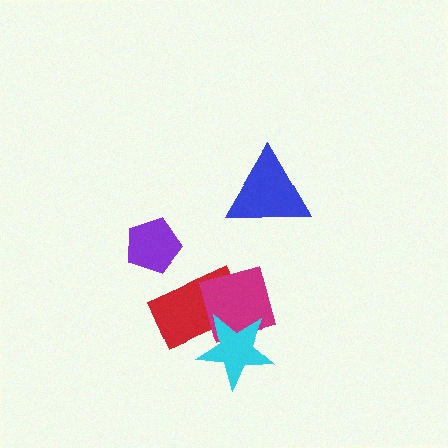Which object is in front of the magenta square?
The cyan star is in front of the magenta square.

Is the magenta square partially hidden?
Yes, it is partially covered by another shape.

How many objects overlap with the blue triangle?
0 objects overlap with the blue triangle.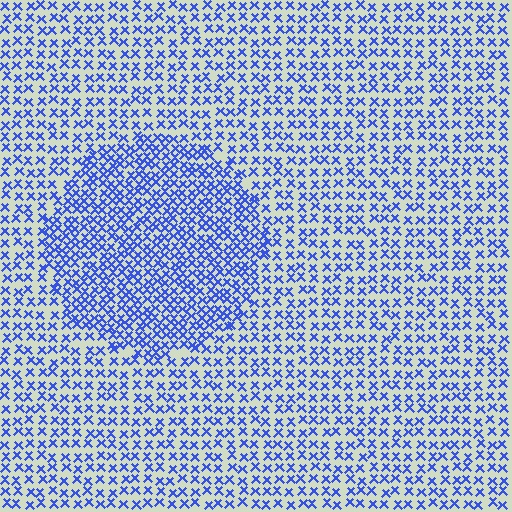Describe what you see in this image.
The image contains small blue elements arranged at two different densities. A circle-shaped region is visible where the elements are more densely packed than the surrounding area.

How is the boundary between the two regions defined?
The boundary is defined by a change in element density (approximately 1.8x ratio). All elements are the same color, size, and shape.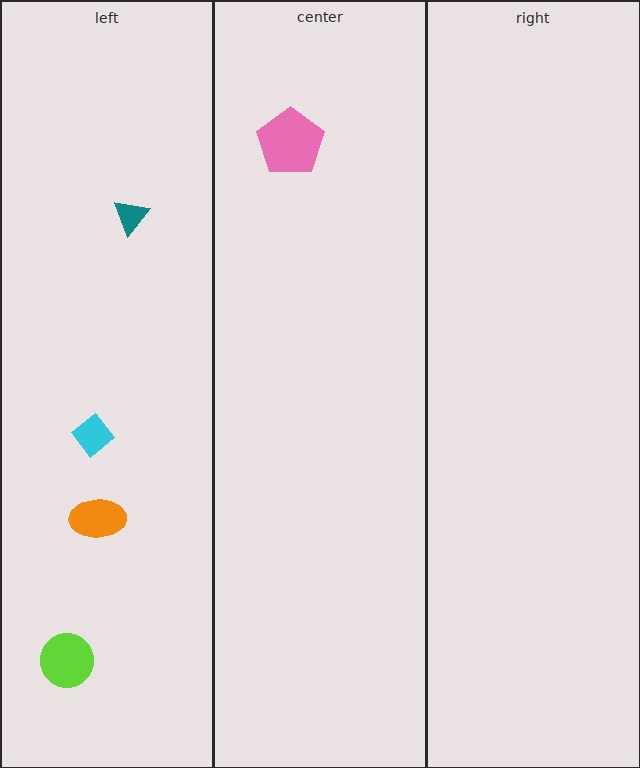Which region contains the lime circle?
The left region.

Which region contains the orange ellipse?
The left region.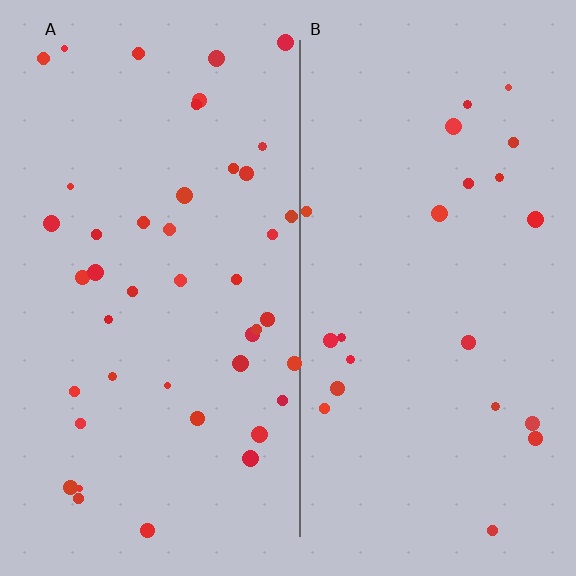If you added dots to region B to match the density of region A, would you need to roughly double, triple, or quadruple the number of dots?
Approximately double.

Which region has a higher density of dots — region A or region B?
A (the left).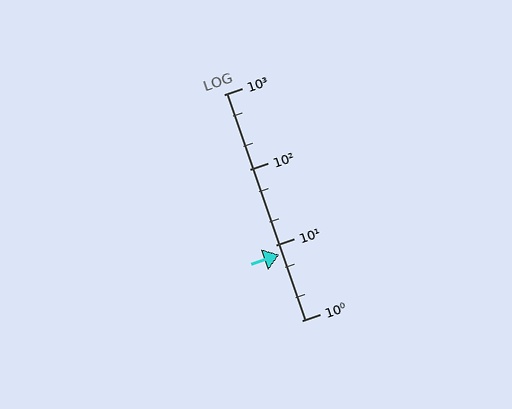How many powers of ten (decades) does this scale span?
The scale spans 3 decades, from 1 to 1000.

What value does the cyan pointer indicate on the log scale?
The pointer indicates approximately 7.4.